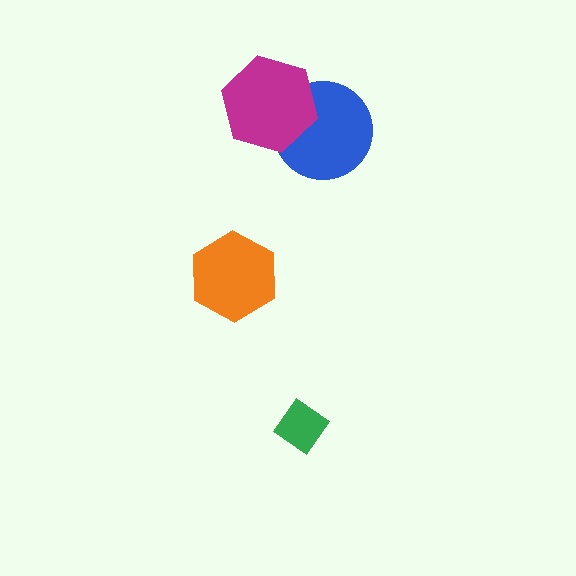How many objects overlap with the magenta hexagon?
1 object overlaps with the magenta hexagon.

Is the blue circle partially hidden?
Yes, it is partially covered by another shape.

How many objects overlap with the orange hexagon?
0 objects overlap with the orange hexagon.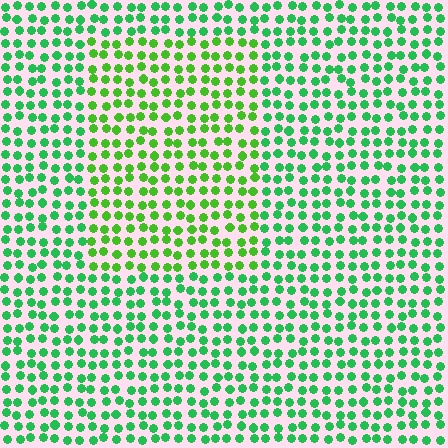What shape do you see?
I see a rectangle.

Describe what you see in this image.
The image is filled with small green elements in a uniform arrangement. A rectangle-shaped region is visible where the elements are tinted to a slightly different hue, forming a subtle color boundary.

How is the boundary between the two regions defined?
The boundary is defined purely by a slight shift in hue (about 29 degrees). Spacing, size, and orientation are identical on both sides.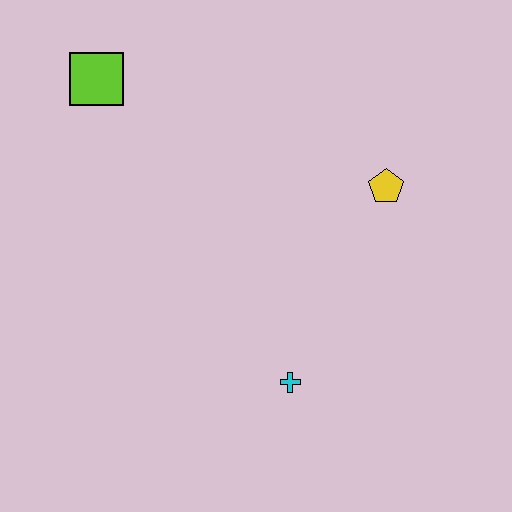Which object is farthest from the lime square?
The cyan cross is farthest from the lime square.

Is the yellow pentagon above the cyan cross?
Yes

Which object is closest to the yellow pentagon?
The cyan cross is closest to the yellow pentagon.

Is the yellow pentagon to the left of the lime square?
No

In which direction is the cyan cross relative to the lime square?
The cyan cross is below the lime square.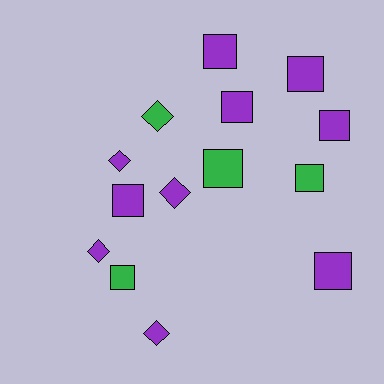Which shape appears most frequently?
Square, with 9 objects.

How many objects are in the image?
There are 14 objects.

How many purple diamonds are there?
There are 4 purple diamonds.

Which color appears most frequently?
Purple, with 10 objects.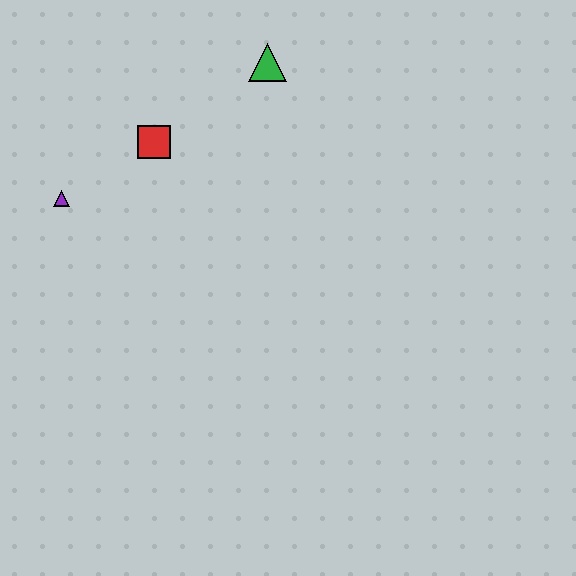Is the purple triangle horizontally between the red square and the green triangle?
No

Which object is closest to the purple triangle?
The red square is closest to the purple triangle.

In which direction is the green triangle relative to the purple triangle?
The green triangle is to the right of the purple triangle.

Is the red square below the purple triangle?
No